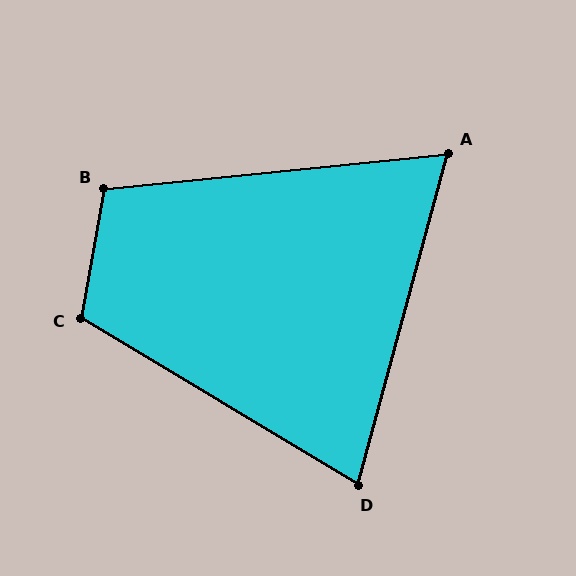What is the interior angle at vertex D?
Approximately 74 degrees (acute).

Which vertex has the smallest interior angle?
A, at approximately 69 degrees.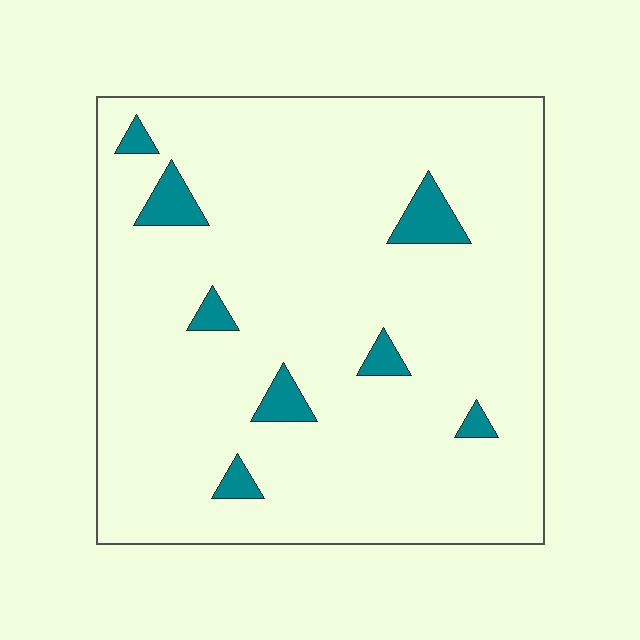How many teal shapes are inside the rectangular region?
8.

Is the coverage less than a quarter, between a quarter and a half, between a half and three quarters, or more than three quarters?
Less than a quarter.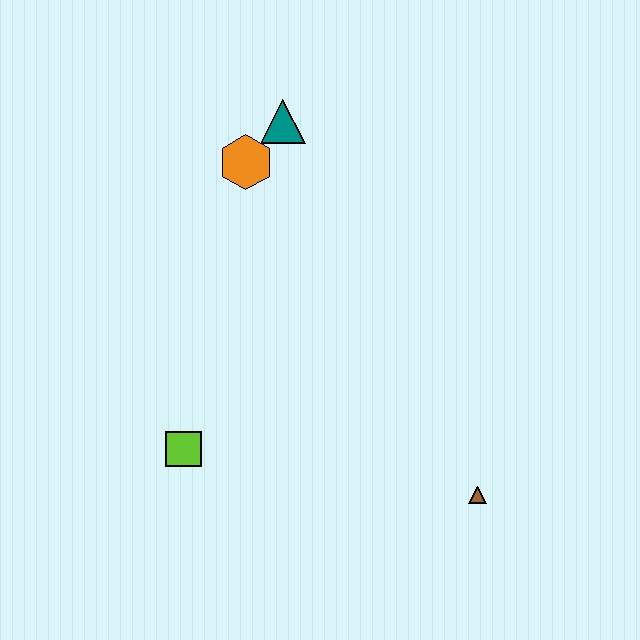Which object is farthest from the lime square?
The teal triangle is farthest from the lime square.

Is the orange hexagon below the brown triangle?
No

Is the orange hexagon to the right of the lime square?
Yes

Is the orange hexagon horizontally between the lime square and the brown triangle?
Yes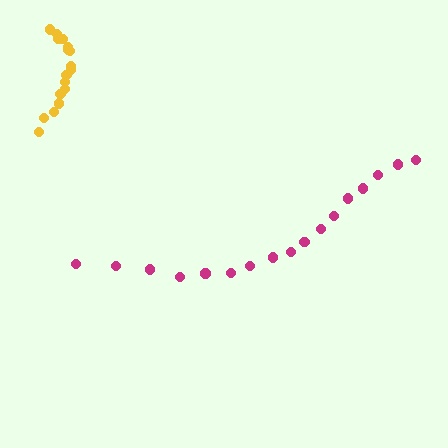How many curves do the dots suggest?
There are 2 distinct paths.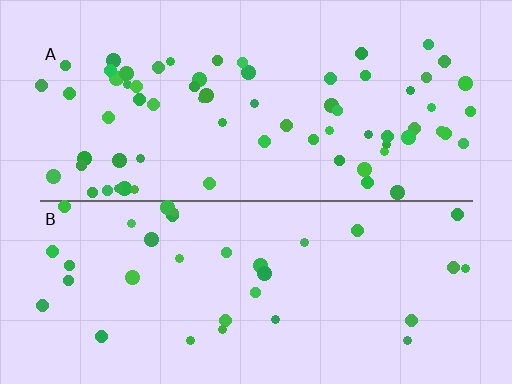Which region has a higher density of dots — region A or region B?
A (the top).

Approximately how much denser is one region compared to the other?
Approximately 2.0× — region A over region B.